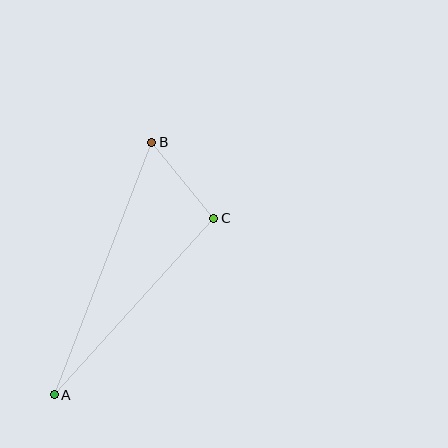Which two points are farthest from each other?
Points A and B are farthest from each other.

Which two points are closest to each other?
Points B and C are closest to each other.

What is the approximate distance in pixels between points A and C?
The distance between A and C is approximately 238 pixels.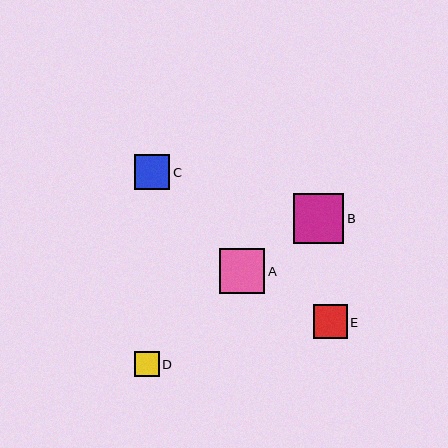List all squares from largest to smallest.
From largest to smallest: B, A, C, E, D.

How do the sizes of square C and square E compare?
Square C and square E are approximately the same size.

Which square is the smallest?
Square D is the smallest with a size of approximately 25 pixels.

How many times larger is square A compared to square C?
Square A is approximately 1.3 times the size of square C.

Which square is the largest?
Square B is the largest with a size of approximately 50 pixels.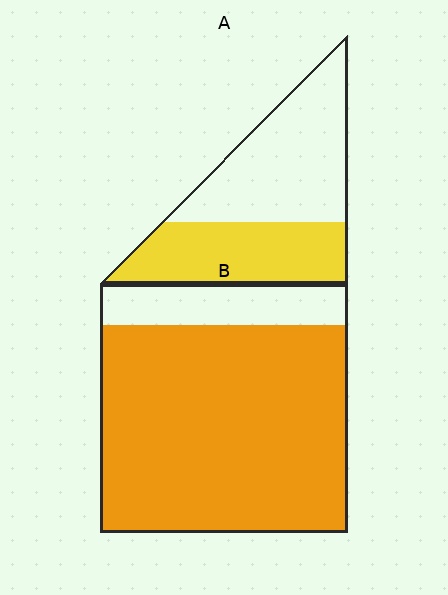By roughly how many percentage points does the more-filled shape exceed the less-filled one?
By roughly 40 percentage points (B over A).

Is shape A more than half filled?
No.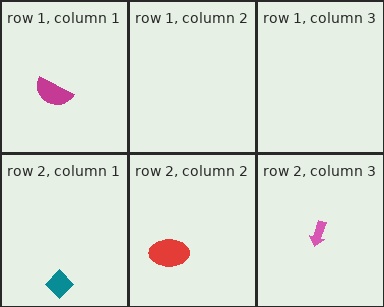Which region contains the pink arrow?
The row 2, column 3 region.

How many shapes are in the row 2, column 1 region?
1.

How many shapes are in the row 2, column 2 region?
1.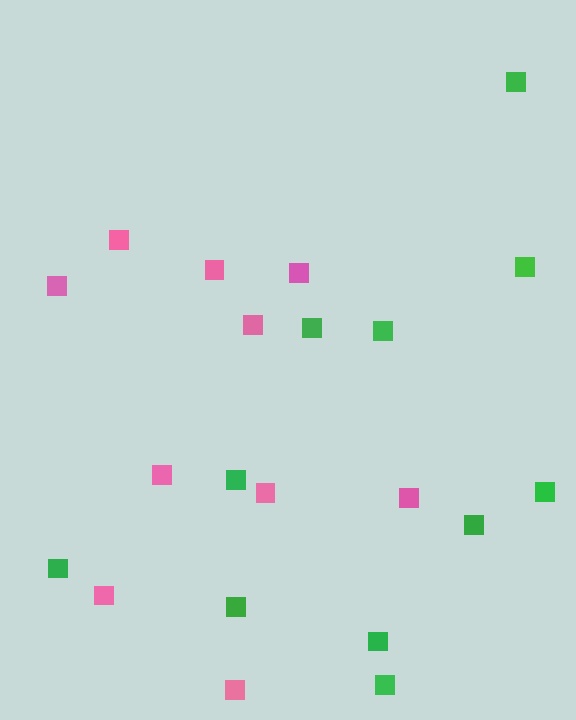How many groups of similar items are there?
There are 2 groups: one group of green squares (11) and one group of pink squares (10).